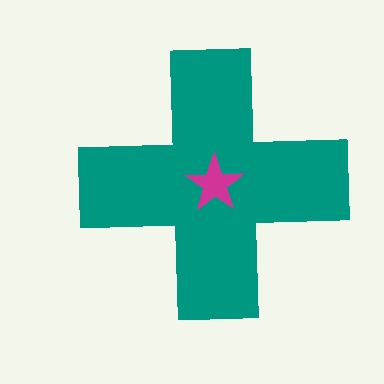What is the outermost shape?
The teal cross.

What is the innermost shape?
The magenta star.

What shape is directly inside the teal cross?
The magenta star.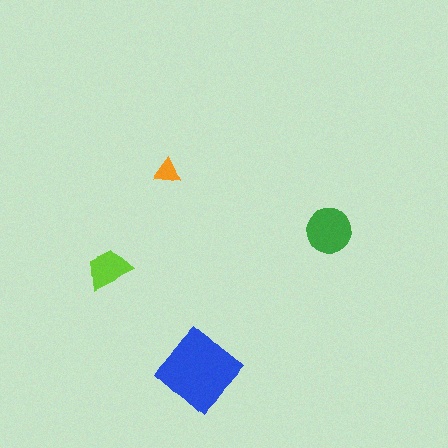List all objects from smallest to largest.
The orange triangle, the lime trapezoid, the green circle, the blue diamond.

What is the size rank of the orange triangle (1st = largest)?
4th.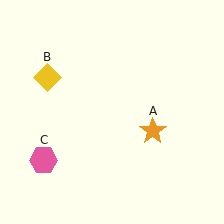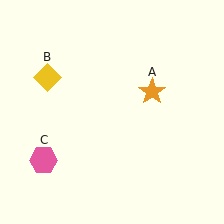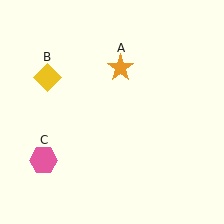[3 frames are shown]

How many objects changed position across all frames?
1 object changed position: orange star (object A).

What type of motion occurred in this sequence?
The orange star (object A) rotated counterclockwise around the center of the scene.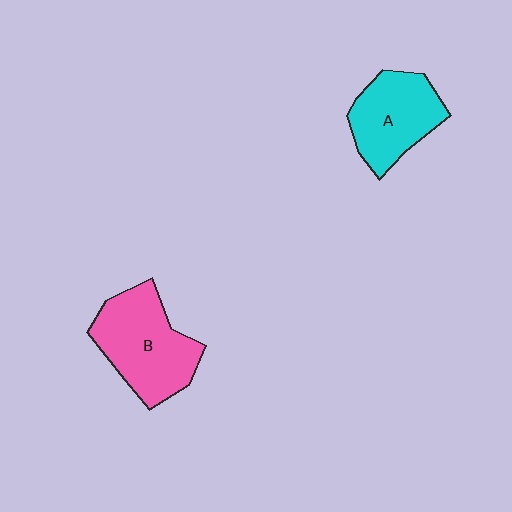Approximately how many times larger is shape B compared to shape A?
Approximately 1.2 times.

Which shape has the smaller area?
Shape A (cyan).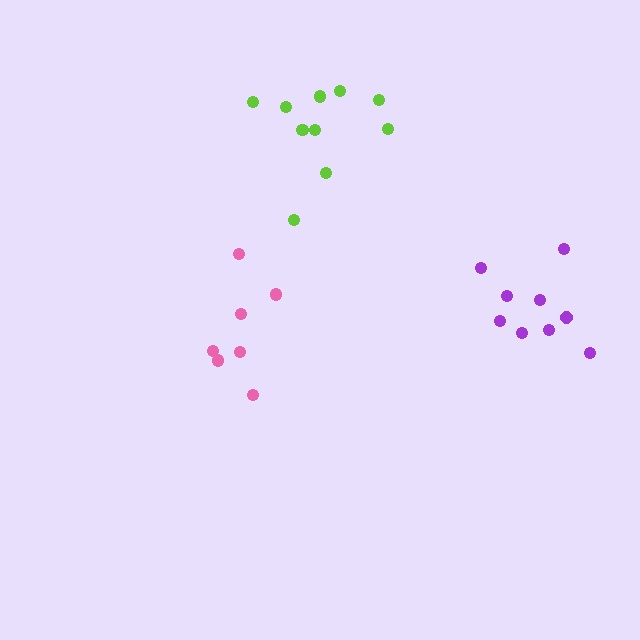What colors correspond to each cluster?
The clusters are colored: lime, purple, pink.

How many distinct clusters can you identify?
There are 3 distinct clusters.